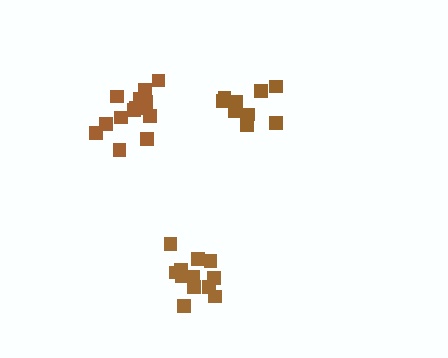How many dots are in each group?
Group 1: 12 dots, Group 2: 13 dots, Group 3: 9 dots (34 total).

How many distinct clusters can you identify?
There are 3 distinct clusters.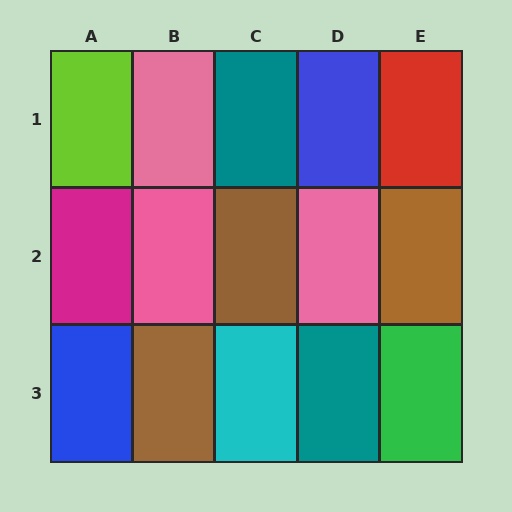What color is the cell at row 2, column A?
Magenta.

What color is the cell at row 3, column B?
Brown.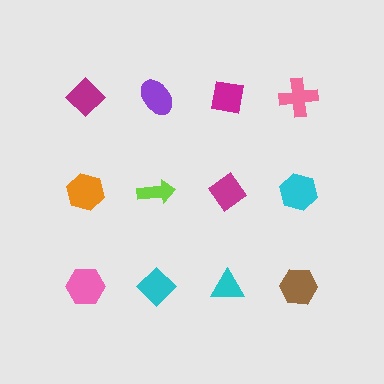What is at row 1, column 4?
A pink cross.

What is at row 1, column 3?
A magenta square.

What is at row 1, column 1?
A magenta diamond.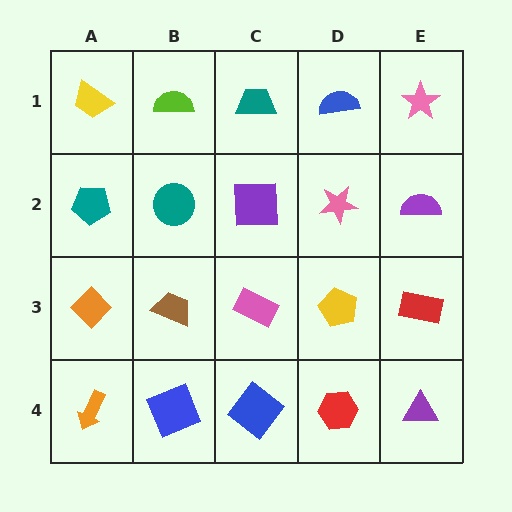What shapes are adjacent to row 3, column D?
A pink star (row 2, column D), a red hexagon (row 4, column D), a pink rectangle (row 3, column C), a red rectangle (row 3, column E).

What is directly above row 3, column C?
A purple square.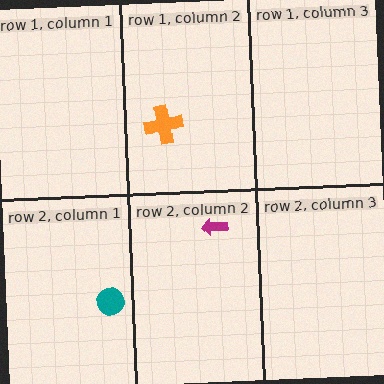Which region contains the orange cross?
The row 1, column 2 region.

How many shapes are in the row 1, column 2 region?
1.